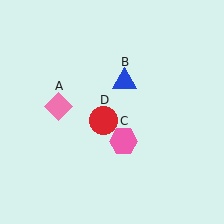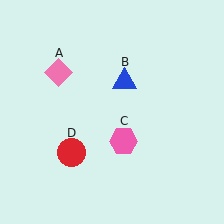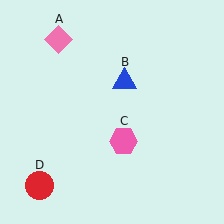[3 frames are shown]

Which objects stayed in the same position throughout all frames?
Blue triangle (object B) and pink hexagon (object C) remained stationary.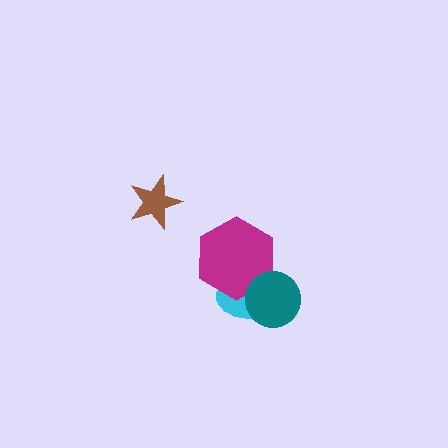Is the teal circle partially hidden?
No, no other shape covers it.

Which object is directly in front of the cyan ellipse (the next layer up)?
The magenta hexagon is directly in front of the cyan ellipse.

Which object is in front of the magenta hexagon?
The teal circle is in front of the magenta hexagon.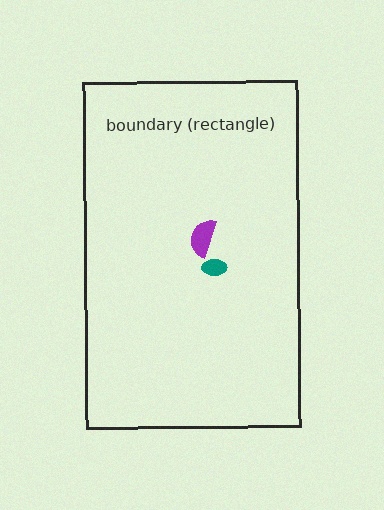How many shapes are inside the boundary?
2 inside, 0 outside.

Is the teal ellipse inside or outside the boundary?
Inside.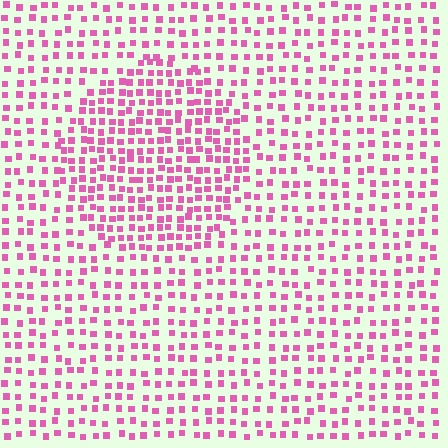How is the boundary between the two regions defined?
The boundary is defined by a change in element density (approximately 1.7x ratio). All elements are the same color, size, and shape.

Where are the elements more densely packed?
The elements are more densely packed inside the circle boundary.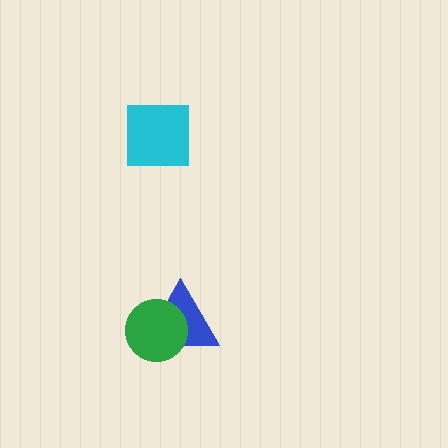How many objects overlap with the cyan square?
0 objects overlap with the cyan square.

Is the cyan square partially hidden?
No, no other shape covers it.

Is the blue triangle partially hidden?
Yes, it is partially covered by another shape.